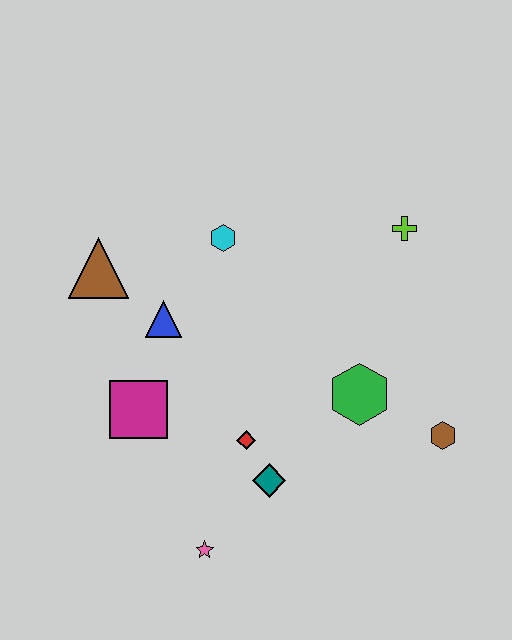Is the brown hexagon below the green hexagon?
Yes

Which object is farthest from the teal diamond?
The lime cross is farthest from the teal diamond.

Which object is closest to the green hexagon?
The brown hexagon is closest to the green hexagon.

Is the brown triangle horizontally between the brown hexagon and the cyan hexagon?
No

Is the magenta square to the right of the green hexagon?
No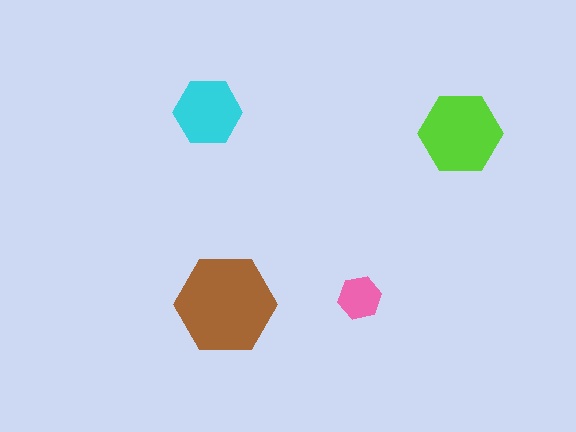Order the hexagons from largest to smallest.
the brown one, the lime one, the cyan one, the pink one.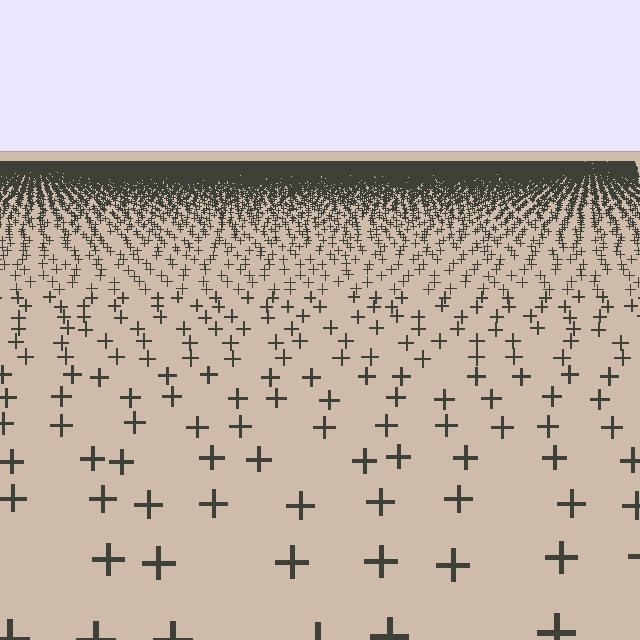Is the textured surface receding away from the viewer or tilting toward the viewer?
The surface is receding away from the viewer. Texture elements get smaller and denser toward the top.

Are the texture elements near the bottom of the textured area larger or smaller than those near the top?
Larger. Near the bottom, elements are closer to the viewer and appear at a bigger on-screen size.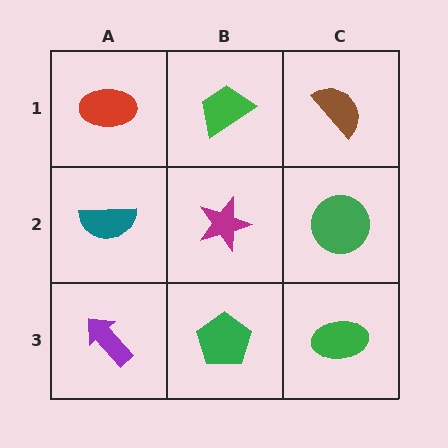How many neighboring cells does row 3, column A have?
2.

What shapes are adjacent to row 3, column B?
A magenta star (row 2, column B), a purple arrow (row 3, column A), a green ellipse (row 3, column C).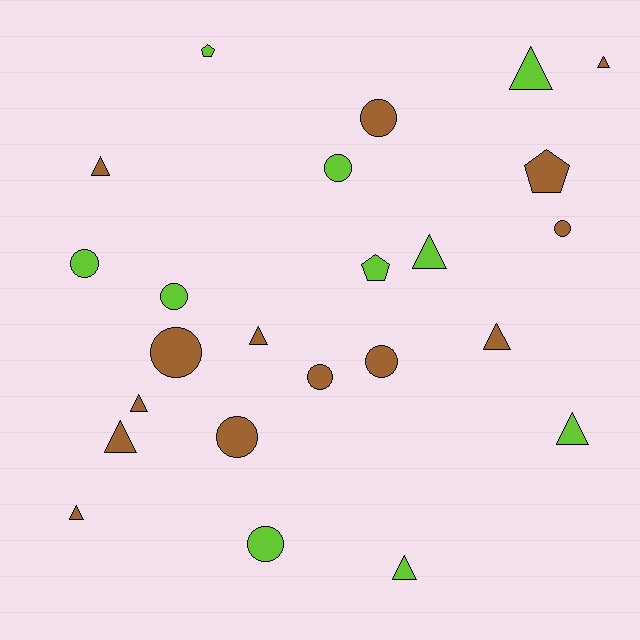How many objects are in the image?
There are 24 objects.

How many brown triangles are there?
There are 7 brown triangles.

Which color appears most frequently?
Brown, with 14 objects.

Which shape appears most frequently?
Triangle, with 11 objects.